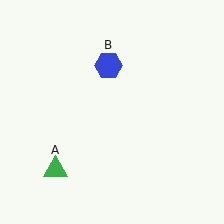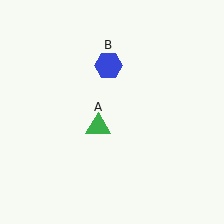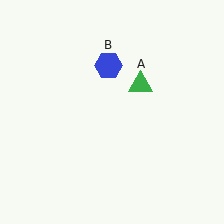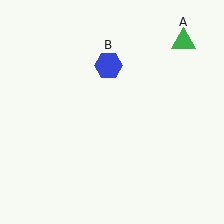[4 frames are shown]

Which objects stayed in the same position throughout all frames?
Blue hexagon (object B) remained stationary.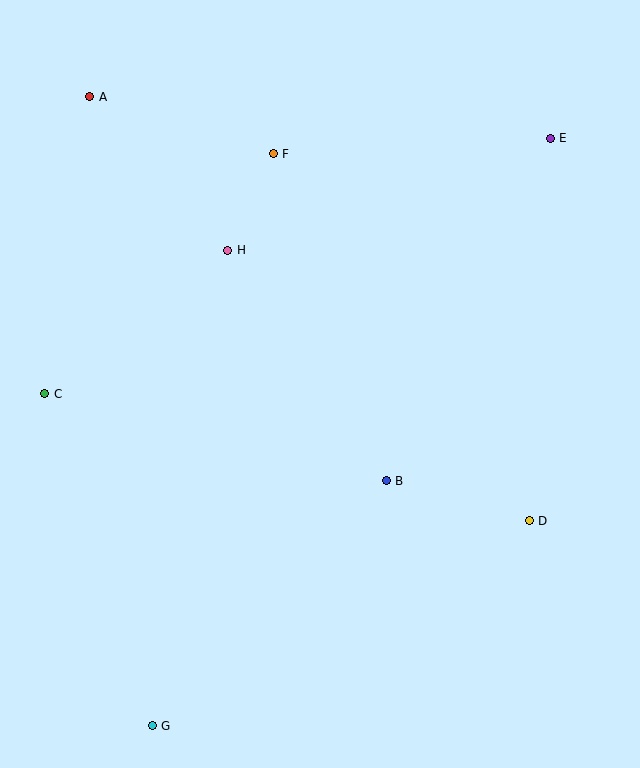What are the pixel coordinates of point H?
Point H is at (228, 250).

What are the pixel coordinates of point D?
Point D is at (529, 521).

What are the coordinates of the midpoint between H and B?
The midpoint between H and B is at (307, 366).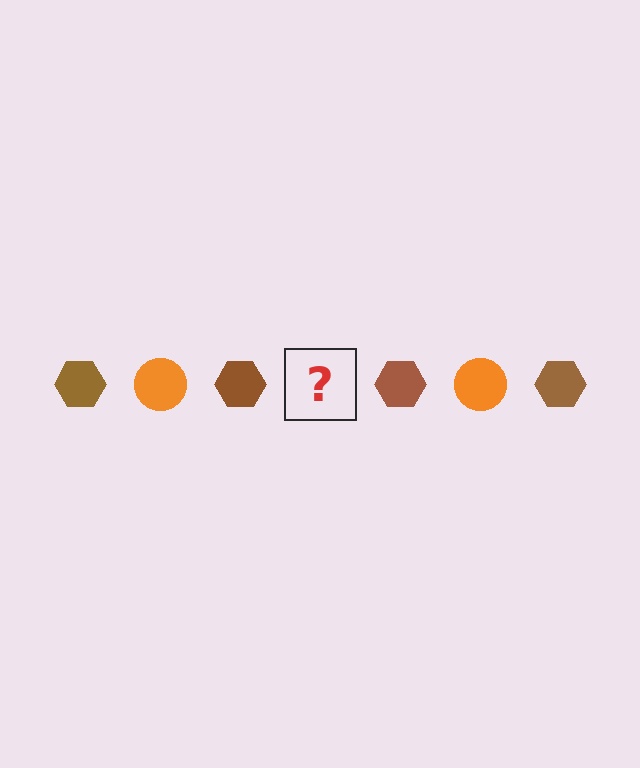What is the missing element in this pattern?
The missing element is an orange circle.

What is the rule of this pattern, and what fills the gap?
The rule is that the pattern alternates between brown hexagon and orange circle. The gap should be filled with an orange circle.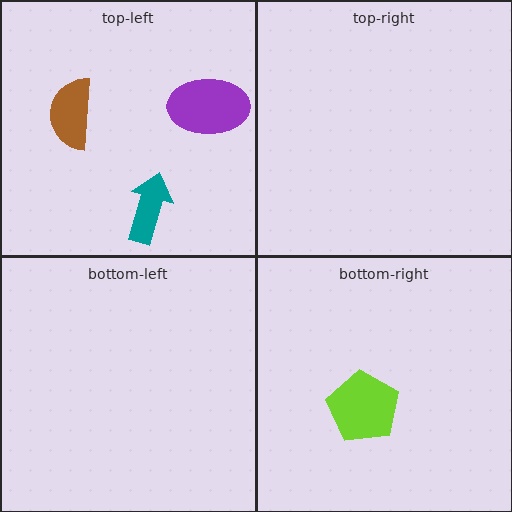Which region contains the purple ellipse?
The top-left region.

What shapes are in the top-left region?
The brown semicircle, the teal arrow, the purple ellipse.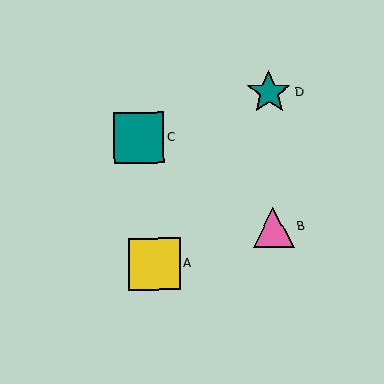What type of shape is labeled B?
Shape B is a pink triangle.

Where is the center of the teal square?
The center of the teal square is at (139, 138).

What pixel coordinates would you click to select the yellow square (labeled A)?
Click at (155, 264) to select the yellow square A.